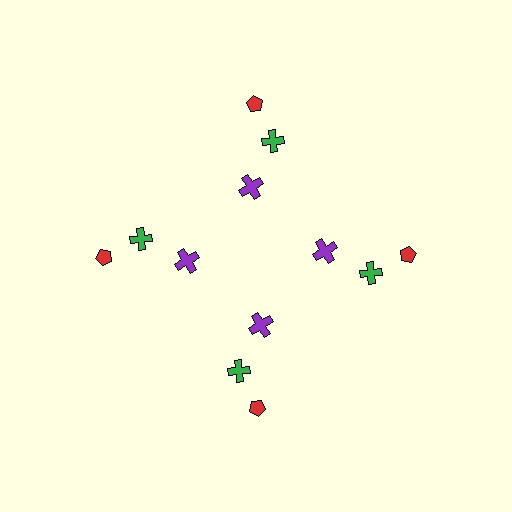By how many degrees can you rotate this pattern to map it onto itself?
The pattern maps onto itself every 90 degrees of rotation.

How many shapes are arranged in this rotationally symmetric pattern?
There are 12 shapes, arranged in 4 groups of 3.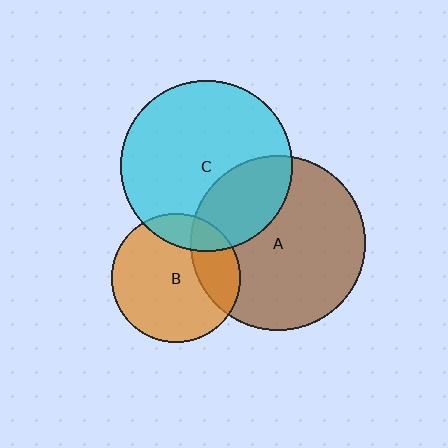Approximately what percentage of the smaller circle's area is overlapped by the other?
Approximately 30%.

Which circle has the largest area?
Circle A (brown).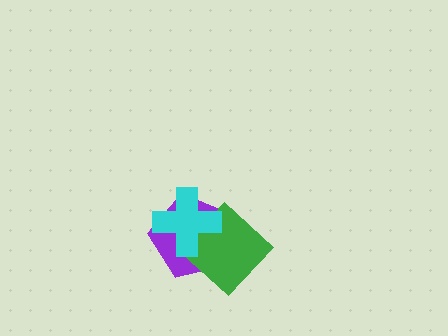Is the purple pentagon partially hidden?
Yes, it is partially covered by another shape.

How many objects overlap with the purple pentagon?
2 objects overlap with the purple pentagon.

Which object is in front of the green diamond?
The cyan cross is in front of the green diamond.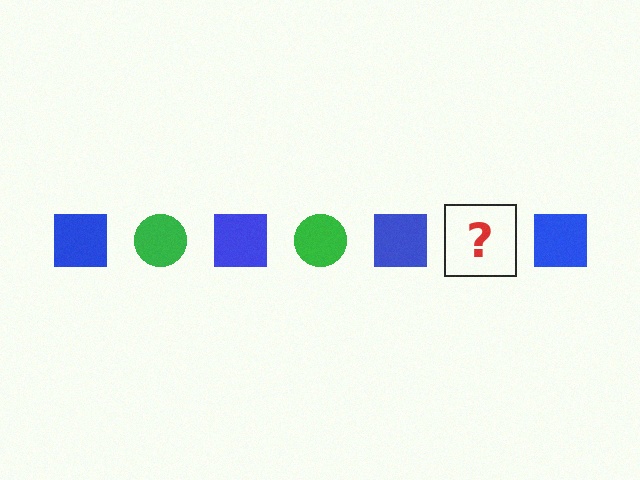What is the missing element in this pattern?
The missing element is a green circle.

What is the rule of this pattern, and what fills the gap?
The rule is that the pattern alternates between blue square and green circle. The gap should be filled with a green circle.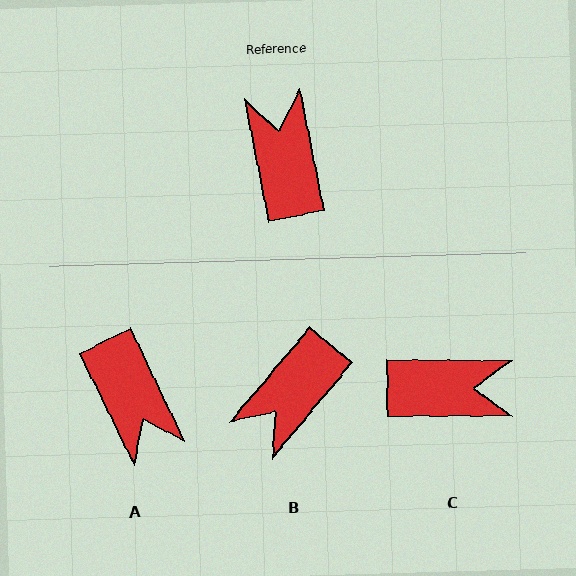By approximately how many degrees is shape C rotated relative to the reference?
Approximately 101 degrees clockwise.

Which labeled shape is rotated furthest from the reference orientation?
A, about 166 degrees away.